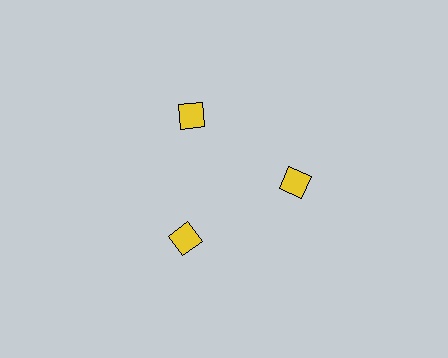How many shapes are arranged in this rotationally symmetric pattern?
There are 3 shapes, arranged in 3 groups of 1.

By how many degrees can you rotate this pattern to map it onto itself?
The pattern maps onto itself every 120 degrees of rotation.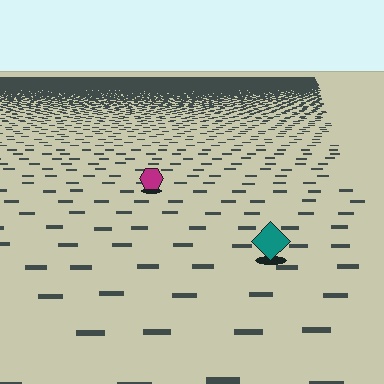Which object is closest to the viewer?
The teal diamond is closest. The texture marks near it are larger and more spread out.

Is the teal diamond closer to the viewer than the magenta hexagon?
Yes. The teal diamond is closer — you can tell from the texture gradient: the ground texture is coarser near it.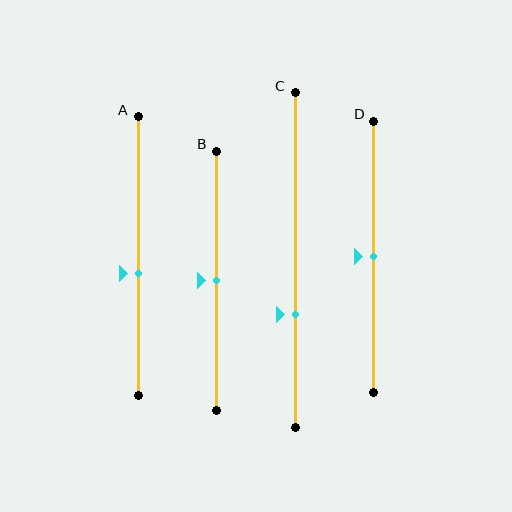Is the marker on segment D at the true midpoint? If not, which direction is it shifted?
Yes, the marker on segment D is at the true midpoint.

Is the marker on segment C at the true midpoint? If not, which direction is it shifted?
No, the marker on segment C is shifted downward by about 16% of the segment length.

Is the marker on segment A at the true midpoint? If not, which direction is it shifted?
No, the marker on segment A is shifted downward by about 6% of the segment length.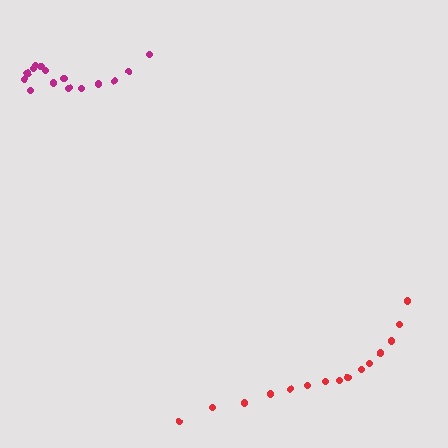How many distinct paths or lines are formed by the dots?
There are 2 distinct paths.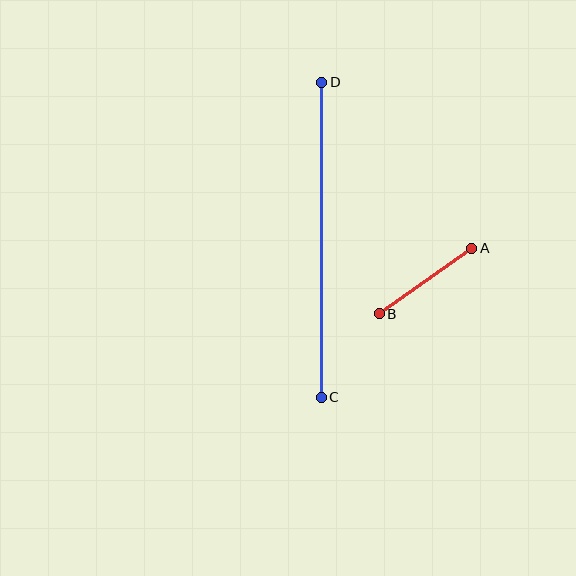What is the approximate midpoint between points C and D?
The midpoint is at approximately (321, 240) pixels.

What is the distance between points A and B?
The distance is approximately 113 pixels.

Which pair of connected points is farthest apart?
Points C and D are farthest apart.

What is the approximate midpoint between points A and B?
The midpoint is at approximately (426, 281) pixels.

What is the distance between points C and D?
The distance is approximately 315 pixels.